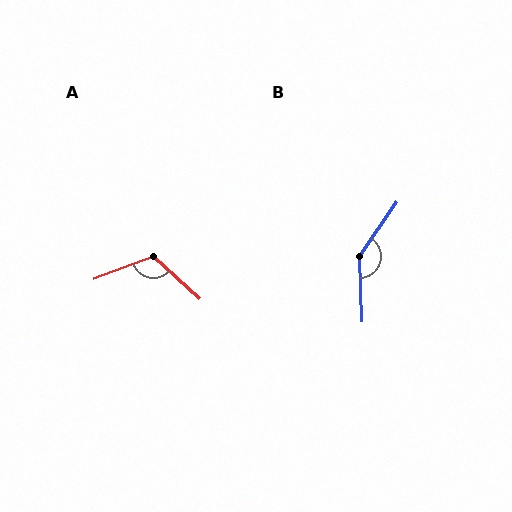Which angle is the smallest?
A, at approximately 117 degrees.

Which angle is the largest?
B, at approximately 144 degrees.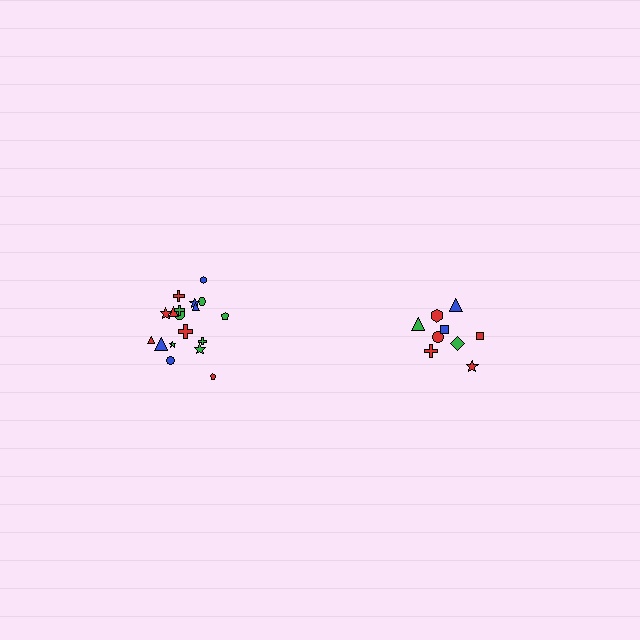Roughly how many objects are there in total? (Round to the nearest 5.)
Roughly 30 objects in total.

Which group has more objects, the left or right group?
The left group.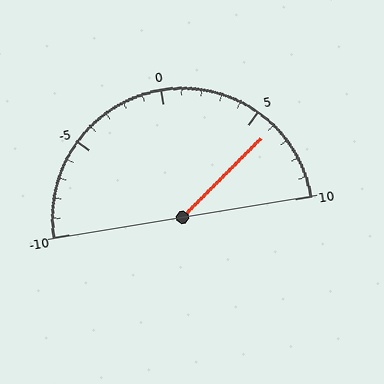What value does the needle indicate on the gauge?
The needle indicates approximately 6.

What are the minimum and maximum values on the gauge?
The gauge ranges from -10 to 10.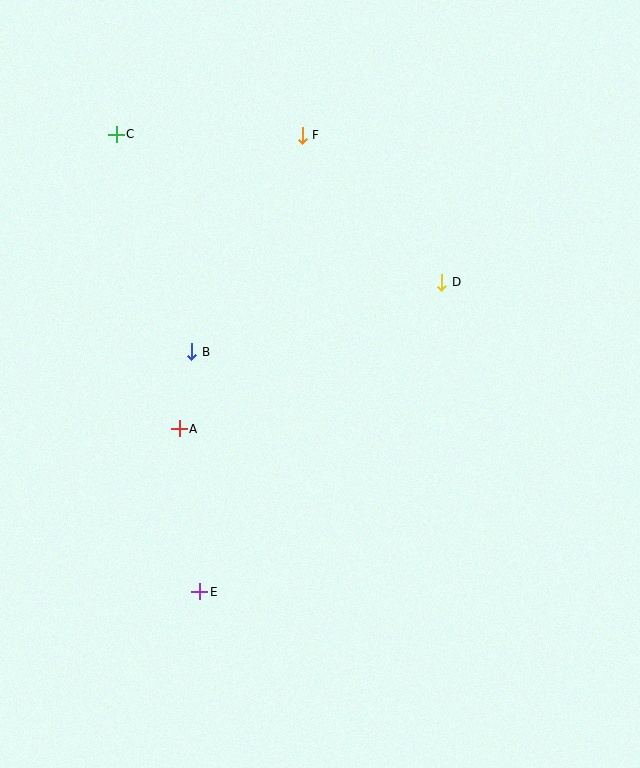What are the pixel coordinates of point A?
Point A is at (179, 429).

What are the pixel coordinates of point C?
Point C is at (116, 134).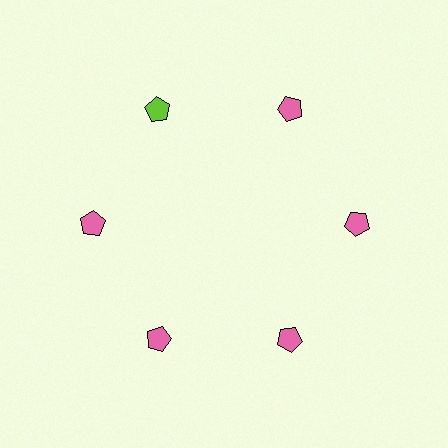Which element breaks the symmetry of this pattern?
The lime pentagon at roughly the 11 o'clock position breaks the symmetry. All other shapes are pink pentagons.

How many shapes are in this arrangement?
There are 6 shapes arranged in a ring pattern.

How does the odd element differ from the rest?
It has a different color: lime instead of pink.